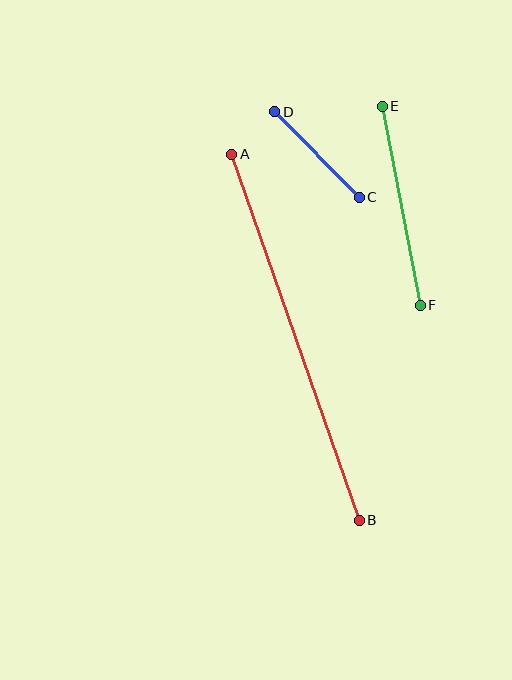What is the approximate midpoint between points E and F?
The midpoint is at approximately (401, 206) pixels.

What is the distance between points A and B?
The distance is approximately 388 pixels.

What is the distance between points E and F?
The distance is approximately 203 pixels.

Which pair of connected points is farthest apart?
Points A and B are farthest apart.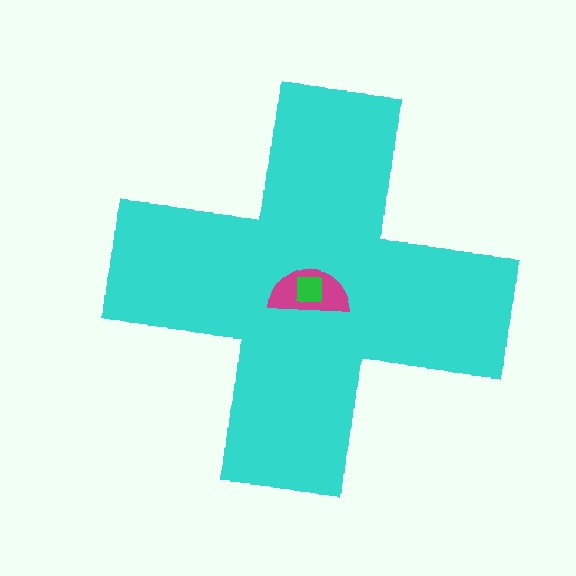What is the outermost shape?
The cyan cross.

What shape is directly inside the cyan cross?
The magenta semicircle.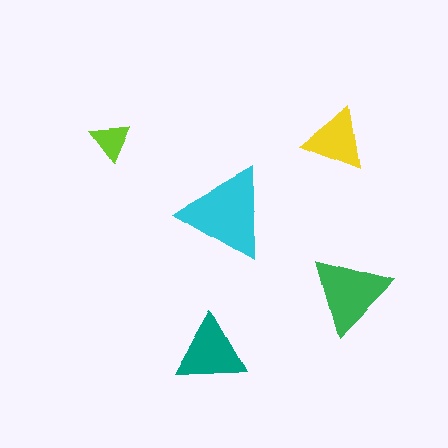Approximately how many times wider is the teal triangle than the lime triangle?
About 2 times wider.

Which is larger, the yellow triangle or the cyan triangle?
The cyan one.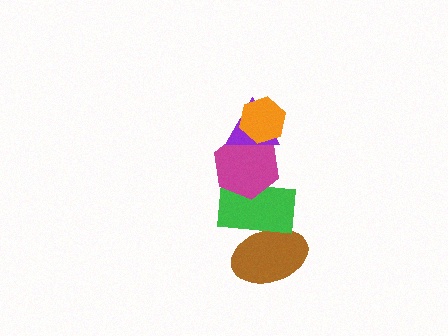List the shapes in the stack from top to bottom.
From top to bottom: the orange hexagon, the purple triangle, the magenta hexagon, the green rectangle, the brown ellipse.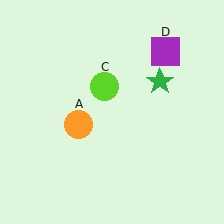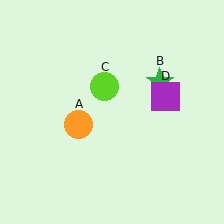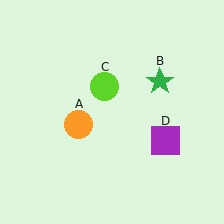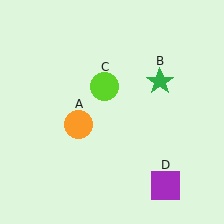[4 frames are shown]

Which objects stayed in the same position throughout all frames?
Orange circle (object A) and green star (object B) and lime circle (object C) remained stationary.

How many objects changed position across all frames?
1 object changed position: purple square (object D).